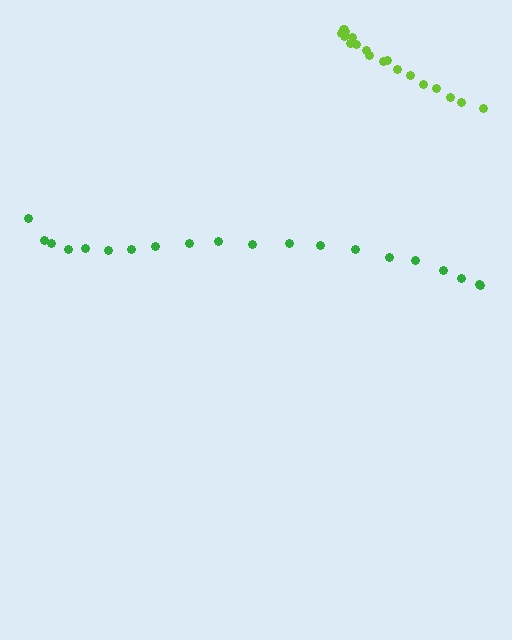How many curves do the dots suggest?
There are 2 distinct paths.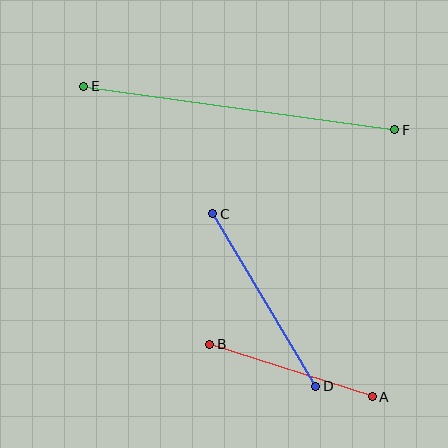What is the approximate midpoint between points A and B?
The midpoint is at approximately (291, 370) pixels.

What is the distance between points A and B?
The distance is approximately 171 pixels.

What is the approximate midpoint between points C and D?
The midpoint is at approximately (264, 300) pixels.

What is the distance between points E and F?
The distance is approximately 314 pixels.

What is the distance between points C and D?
The distance is approximately 201 pixels.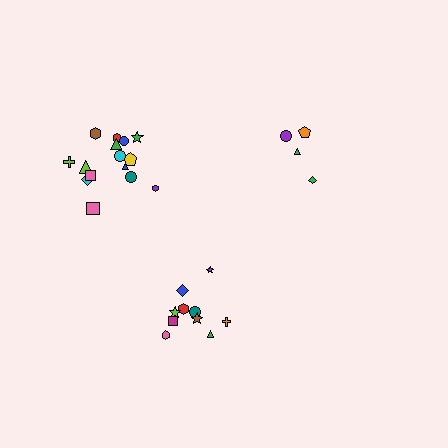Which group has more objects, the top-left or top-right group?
The top-left group.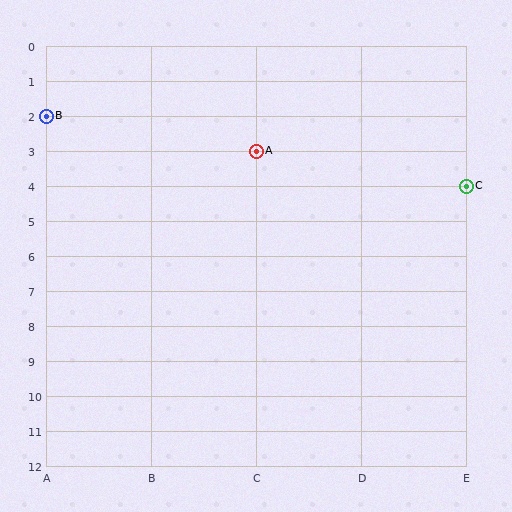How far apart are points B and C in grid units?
Points B and C are 4 columns and 2 rows apart (about 4.5 grid units diagonally).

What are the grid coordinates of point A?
Point A is at grid coordinates (C, 3).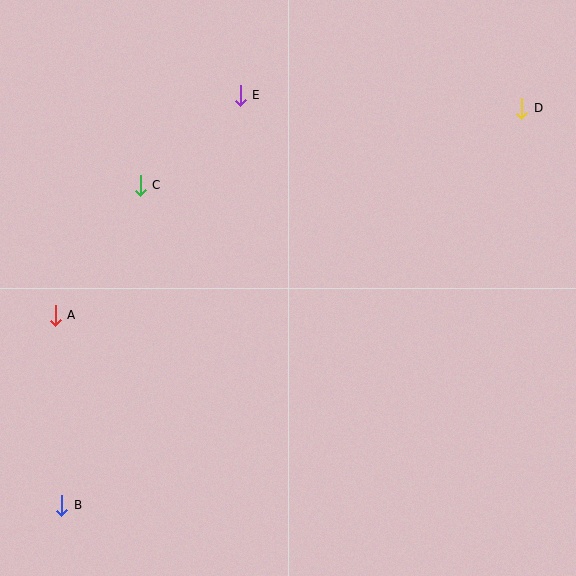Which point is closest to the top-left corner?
Point C is closest to the top-left corner.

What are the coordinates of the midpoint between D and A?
The midpoint between D and A is at (289, 212).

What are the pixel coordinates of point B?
Point B is at (62, 505).